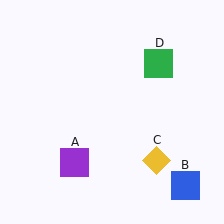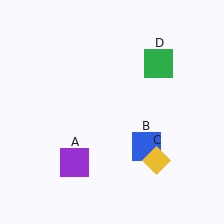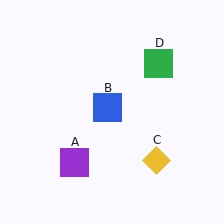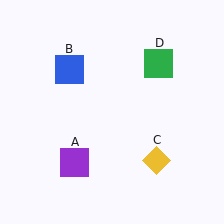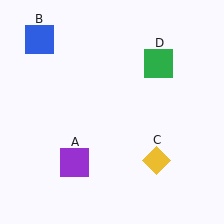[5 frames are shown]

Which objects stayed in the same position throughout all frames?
Purple square (object A) and yellow diamond (object C) and green square (object D) remained stationary.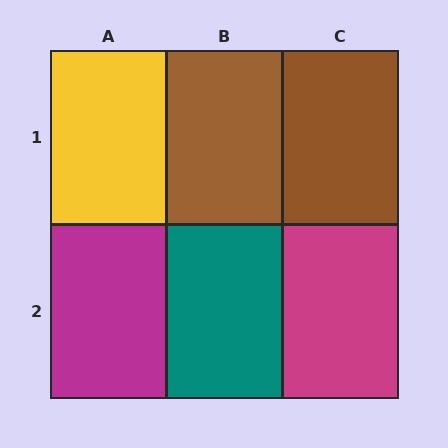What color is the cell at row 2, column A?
Magenta.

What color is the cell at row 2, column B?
Teal.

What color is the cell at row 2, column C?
Magenta.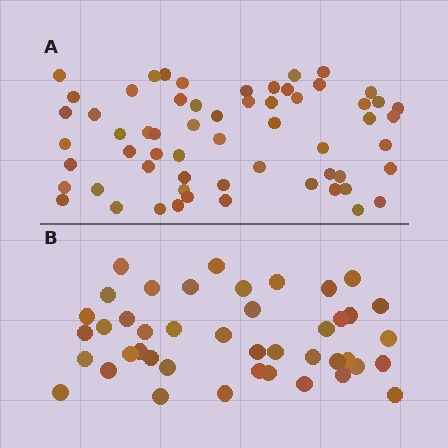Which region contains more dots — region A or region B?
Region A (the top region) has more dots.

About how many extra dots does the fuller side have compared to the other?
Region A has approximately 15 more dots than region B.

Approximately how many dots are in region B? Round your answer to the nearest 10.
About 40 dots. (The exact count is 43, which rounds to 40.)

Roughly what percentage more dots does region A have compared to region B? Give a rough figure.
About 40% more.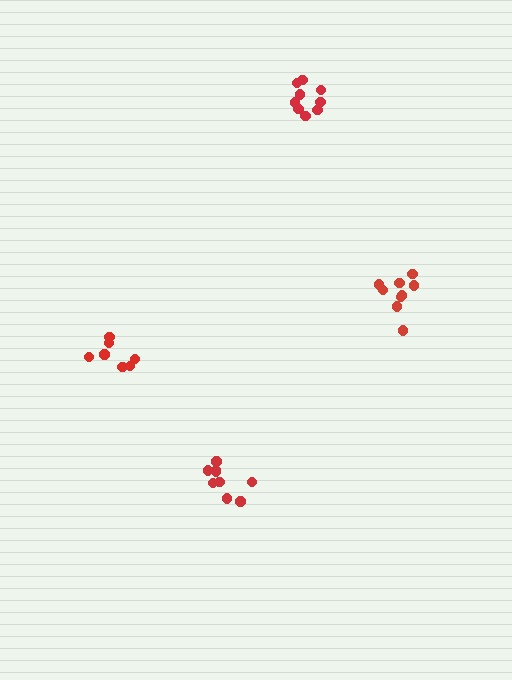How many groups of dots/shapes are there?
There are 4 groups.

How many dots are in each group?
Group 1: 7 dots, Group 2: 9 dots, Group 3: 9 dots, Group 4: 9 dots (34 total).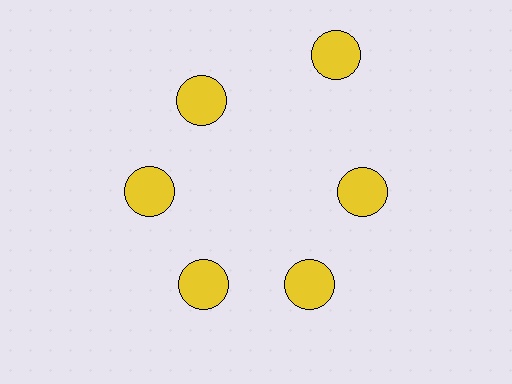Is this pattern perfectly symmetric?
No. The 6 yellow circles are arranged in a ring, but one element near the 1 o'clock position is pushed outward from the center, breaking the 6-fold rotational symmetry.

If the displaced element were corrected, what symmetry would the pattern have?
It would have 6-fold rotational symmetry — the pattern would map onto itself every 60 degrees.